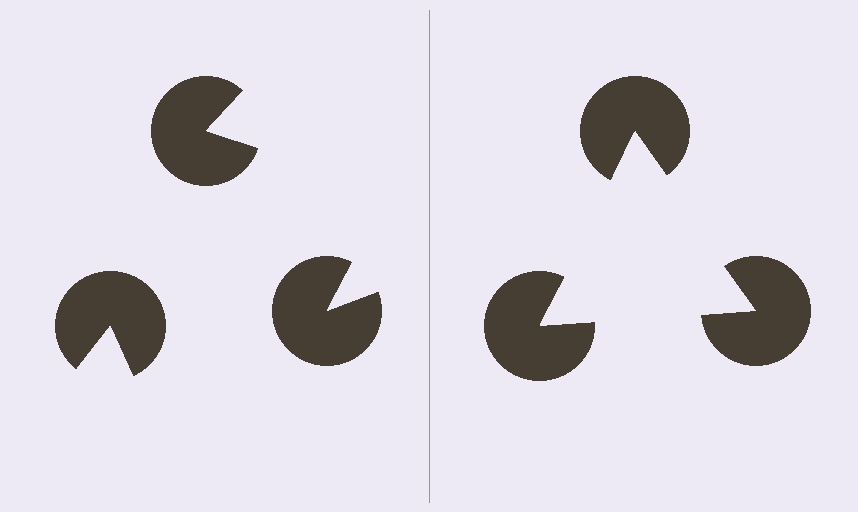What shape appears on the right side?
An illusory triangle.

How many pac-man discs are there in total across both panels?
6 — 3 on each side.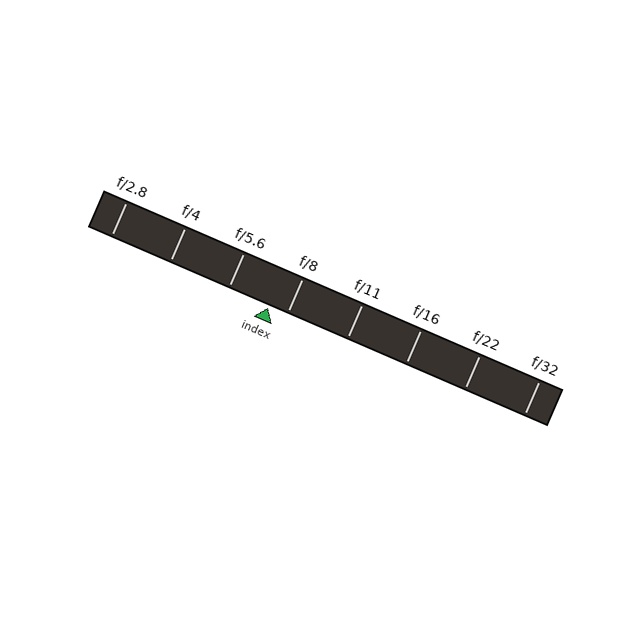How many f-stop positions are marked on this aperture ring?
There are 8 f-stop positions marked.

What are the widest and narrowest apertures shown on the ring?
The widest aperture shown is f/2.8 and the narrowest is f/32.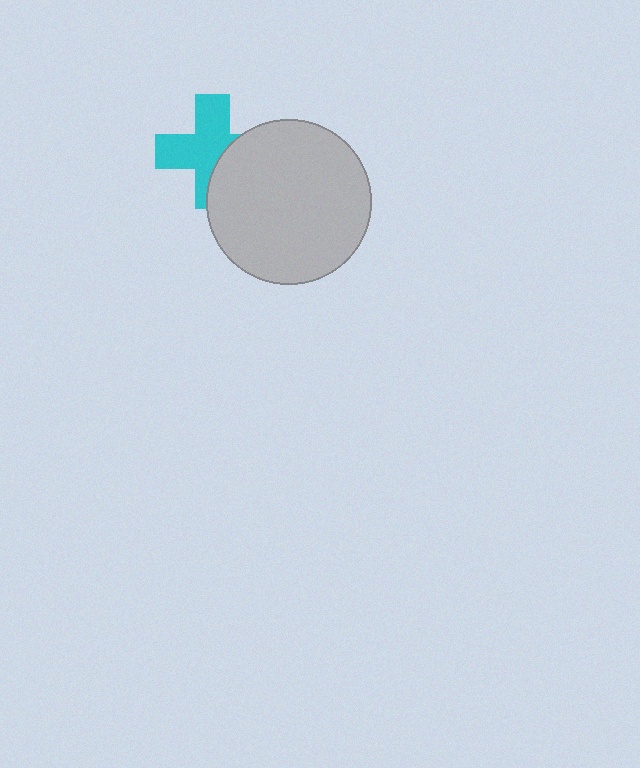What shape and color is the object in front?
The object in front is a light gray circle.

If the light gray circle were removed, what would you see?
You would see the complete cyan cross.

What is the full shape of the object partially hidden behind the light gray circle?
The partially hidden object is a cyan cross.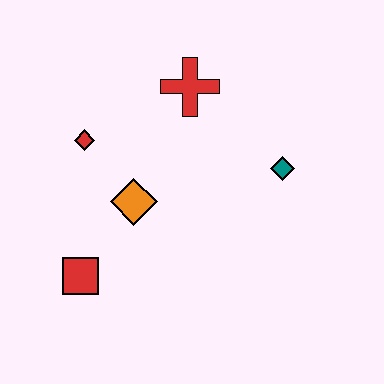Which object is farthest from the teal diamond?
The red square is farthest from the teal diamond.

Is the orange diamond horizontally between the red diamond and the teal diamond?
Yes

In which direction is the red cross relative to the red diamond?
The red cross is to the right of the red diamond.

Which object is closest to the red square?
The orange diamond is closest to the red square.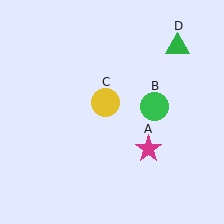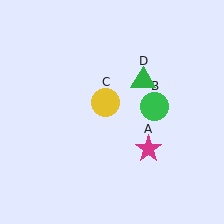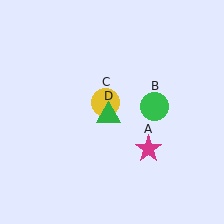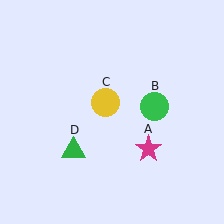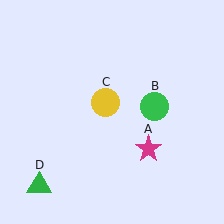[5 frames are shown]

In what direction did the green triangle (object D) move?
The green triangle (object D) moved down and to the left.